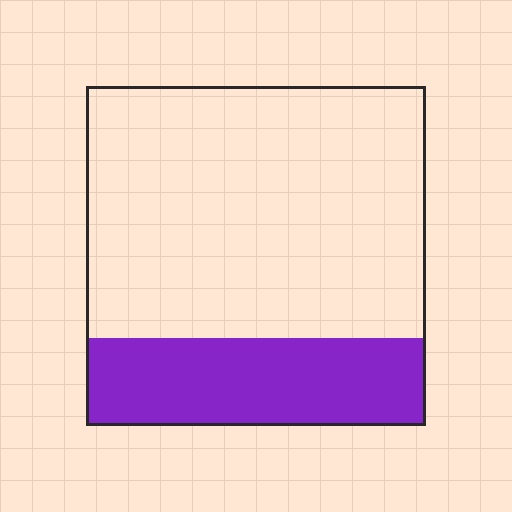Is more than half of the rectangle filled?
No.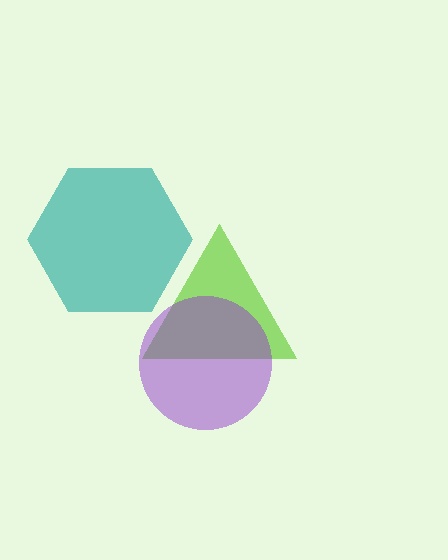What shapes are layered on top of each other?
The layered shapes are: a lime triangle, a teal hexagon, a purple circle.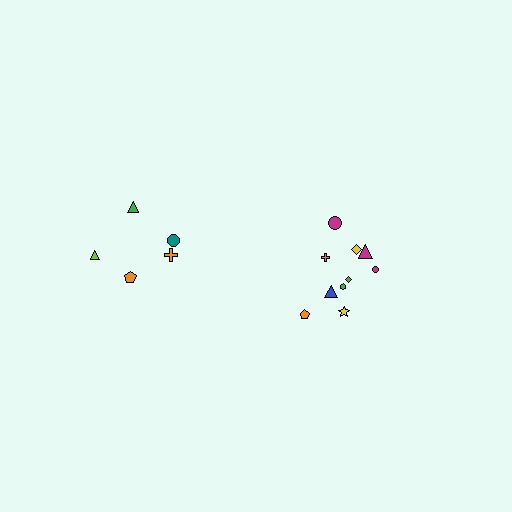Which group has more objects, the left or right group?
The right group.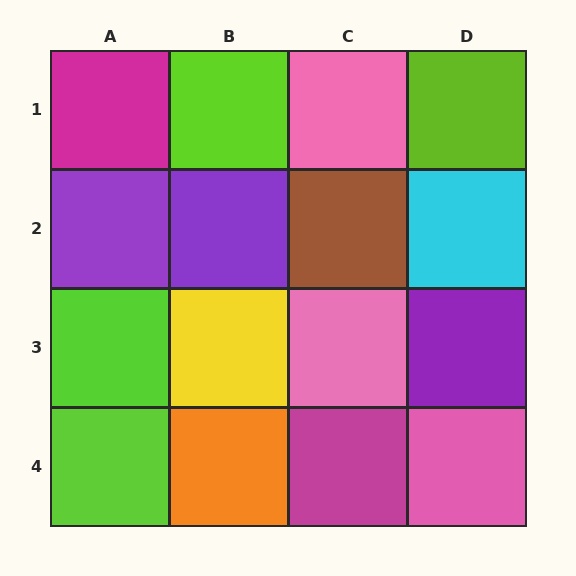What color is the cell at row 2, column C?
Brown.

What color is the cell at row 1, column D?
Lime.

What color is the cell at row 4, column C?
Magenta.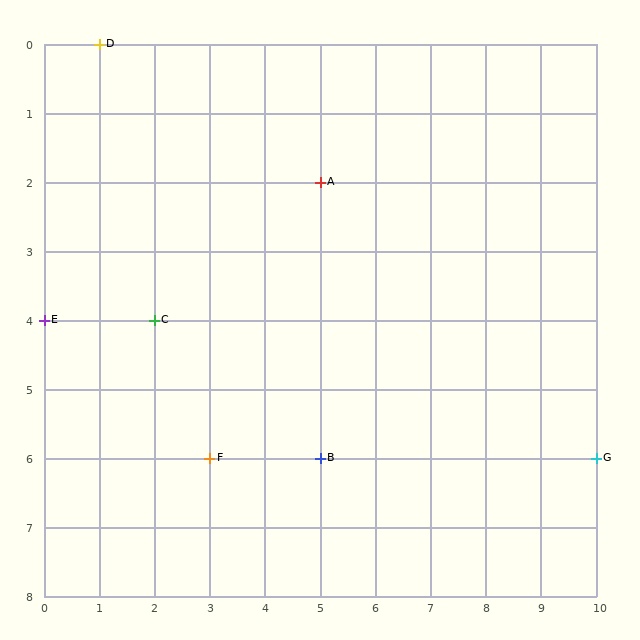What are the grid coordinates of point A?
Point A is at grid coordinates (5, 2).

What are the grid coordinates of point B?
Point B is at grid coordinates (5, 6).